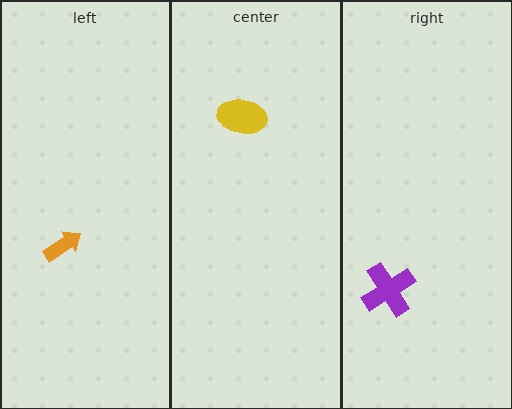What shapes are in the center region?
The yellow ellipse.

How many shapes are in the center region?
1.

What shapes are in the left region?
The orange arrow.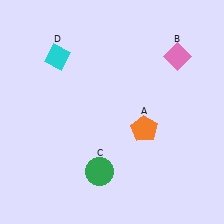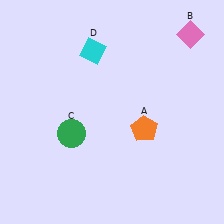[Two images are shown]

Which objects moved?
The objects that moved are: the pink diamond (B), the green circle (C), the cyan diamond (D).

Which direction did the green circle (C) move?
The green circle (C) moved up.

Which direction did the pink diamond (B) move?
The pink diamond (B) moved up.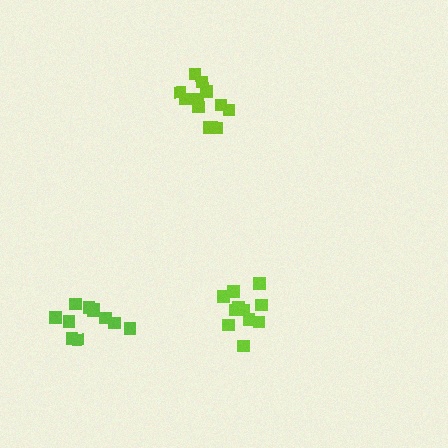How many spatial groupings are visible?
There are 3 spatial groupings.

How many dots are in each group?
Group 1: 12 dots, Group 2: 11 dots, Group 3: 12 dots (35 total).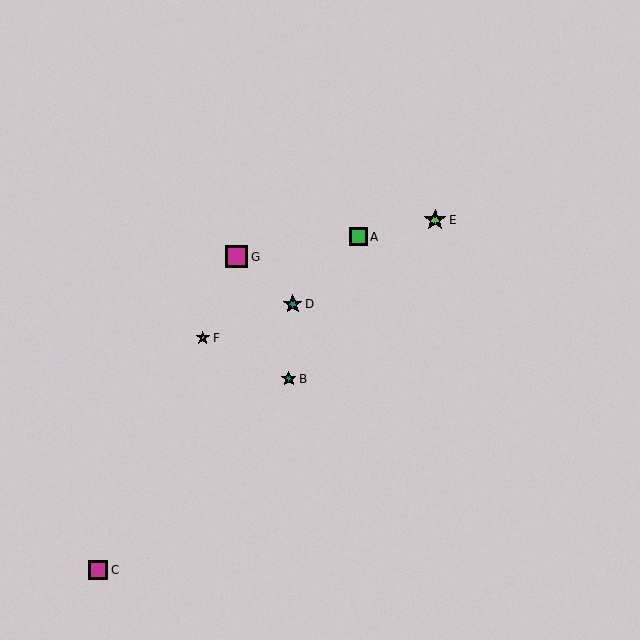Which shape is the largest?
The magenta square (labeled G) is the largest.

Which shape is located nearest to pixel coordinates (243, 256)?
The magenta square (labeled G) at (237, 257) is nearest to that location.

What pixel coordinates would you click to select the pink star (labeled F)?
Click at (203, 338) to select the pink star F.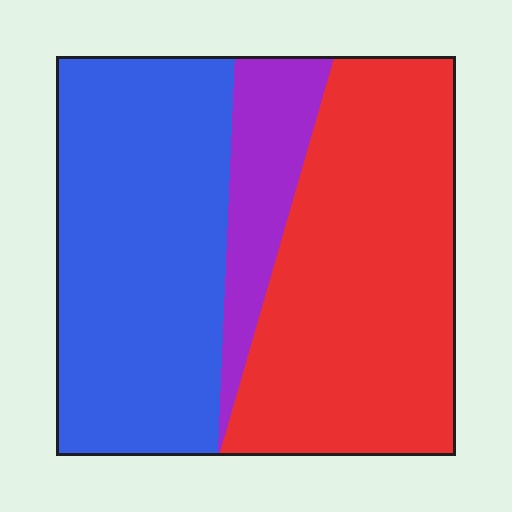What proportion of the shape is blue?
Blue takes up about two fifths (2/5) of the shape.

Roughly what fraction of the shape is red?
Red covers roughly 45% of the shape.